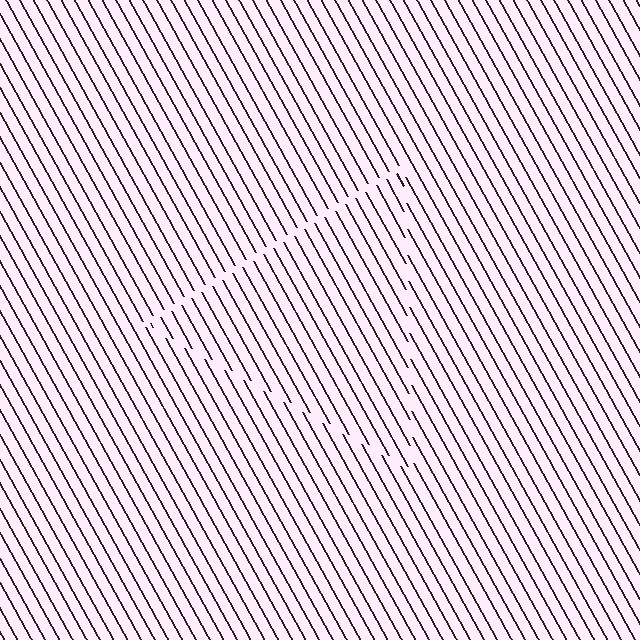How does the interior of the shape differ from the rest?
The interior of the shape contains the same grating, shifted by half a period — the contour is defined by the phase discontinuity where line-ends from the inner and outer gratings abut.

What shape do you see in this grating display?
An illusory triangle. The interior of the shape contains the same grating, shifted by half a period — the contour is defined by the phase discontinuity where line-ends from the inner and outer gratings abut.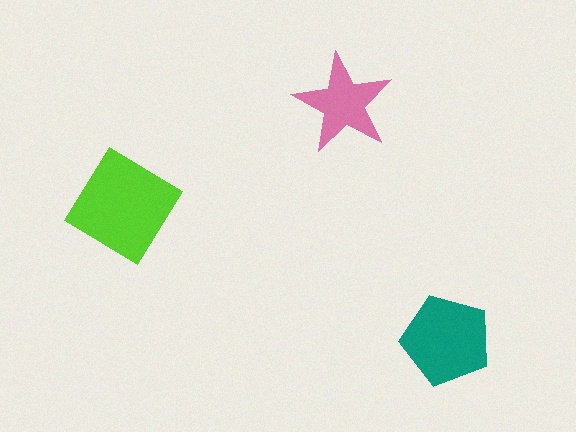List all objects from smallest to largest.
The pink star, the teal pentagon, the lime diamond.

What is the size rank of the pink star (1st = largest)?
3rd.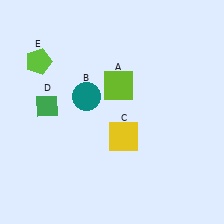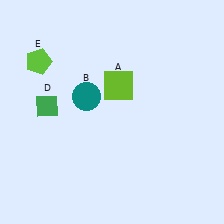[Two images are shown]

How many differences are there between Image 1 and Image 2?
There is 1 difference between the two images.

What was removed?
The yellow square (C) was removed in Image 2.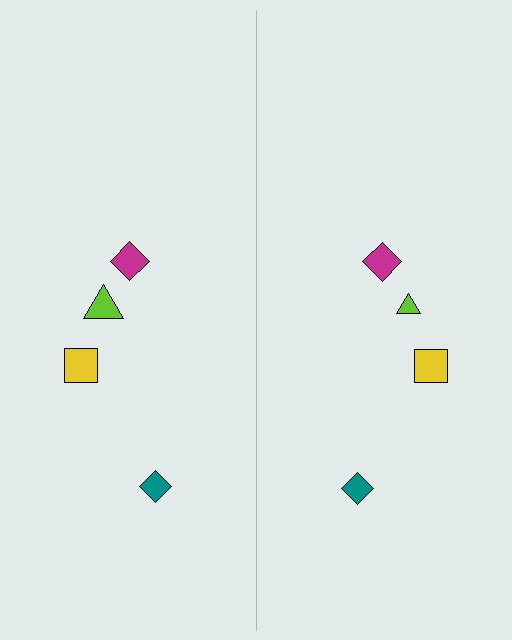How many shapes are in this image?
There are 8 shapes in this image.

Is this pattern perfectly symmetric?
No, the pattern is not perfectly symmetric. The lime triangle on the right side has a different size than its mirror counterpart.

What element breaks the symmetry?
The lime triangle on the right side has a different size than its mirror counterpart.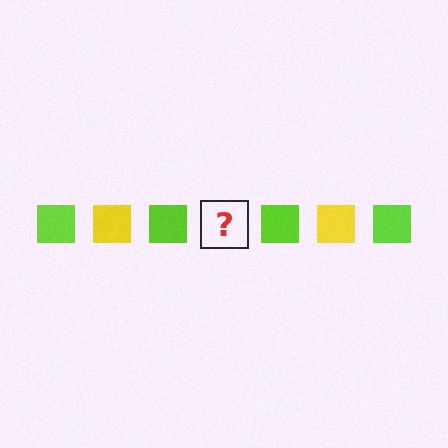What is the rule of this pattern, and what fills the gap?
The rule is that the pattern cycles through lime, yellow squares. The gap should be filled with a yellow square.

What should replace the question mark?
The question mark should be replaced with a yellow square.